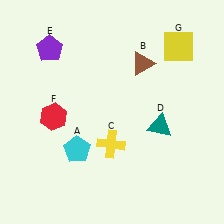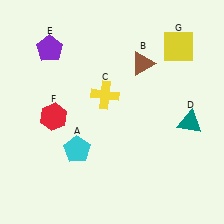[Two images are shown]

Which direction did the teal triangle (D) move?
The teal triangle (D) moved right.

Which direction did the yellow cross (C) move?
The yellow cross (C) moved up.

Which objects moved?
The objects that moved are: the yellow cross (C), the teal triangle (D).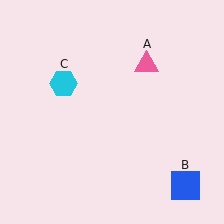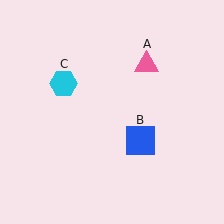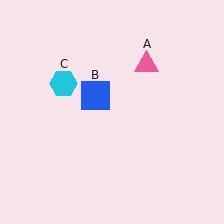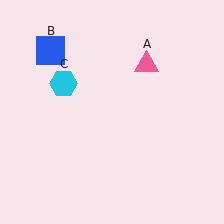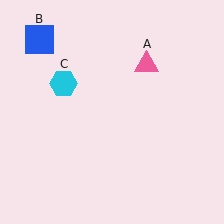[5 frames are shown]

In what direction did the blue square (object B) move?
The blue square (object B) moved up and to the left.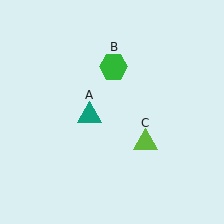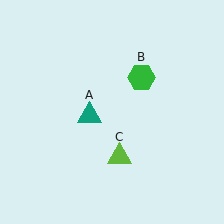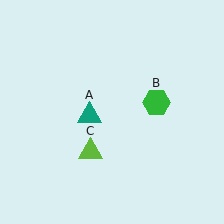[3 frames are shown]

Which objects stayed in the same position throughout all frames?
Teal triangle (object A) remained stationary.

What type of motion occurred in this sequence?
The green hexagon (object B), lime triangle (object C) rotated clockwise around the center of the scene.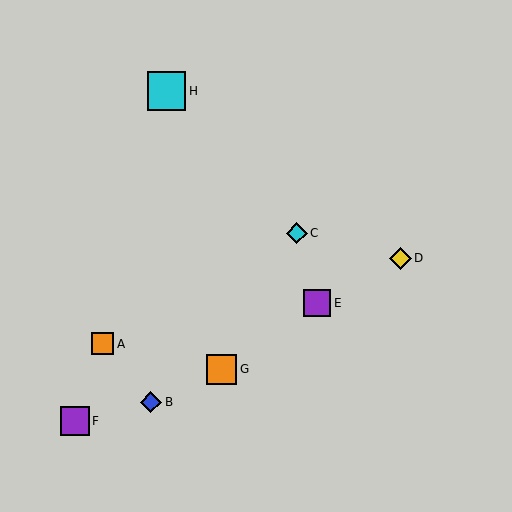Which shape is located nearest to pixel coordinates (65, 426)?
The purple square (labeled F) at (75, 421) is nearest to that location.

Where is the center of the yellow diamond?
The center of the yellow diamond is at (400, 258).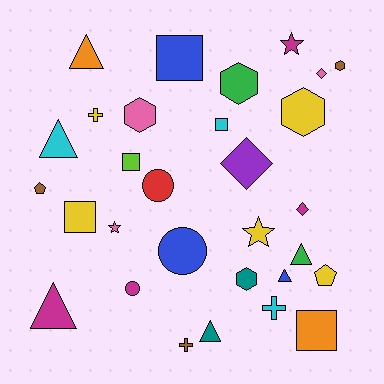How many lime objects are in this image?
There is 1 lime object.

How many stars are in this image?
There are 3 stars.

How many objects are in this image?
There are 30 objects.